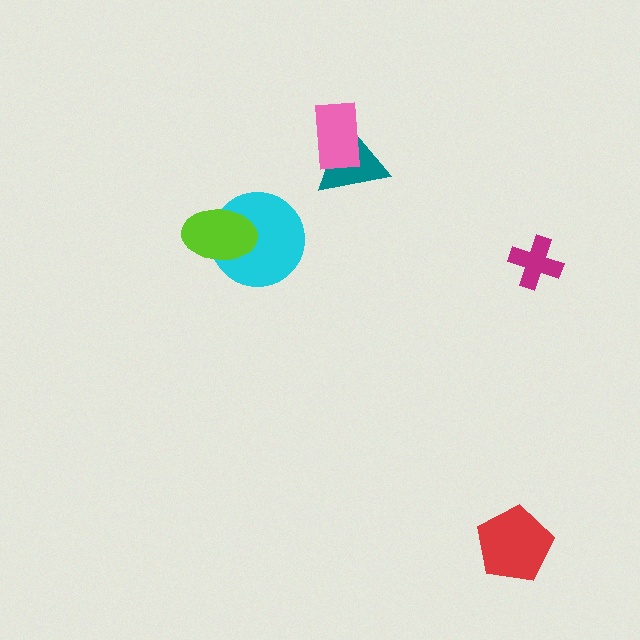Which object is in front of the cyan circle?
The lime ellipse is in front of the cyan circle.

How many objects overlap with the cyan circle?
1 object overlaps with the cyan circle.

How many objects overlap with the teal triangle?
1 object overlaps with the teal triangle.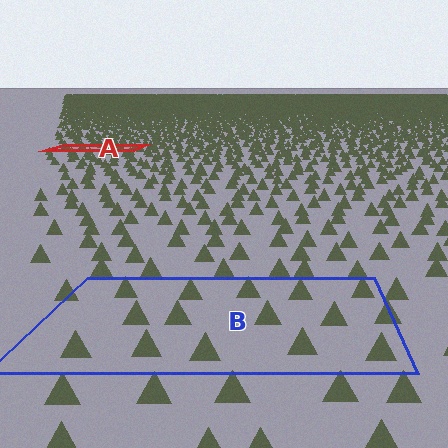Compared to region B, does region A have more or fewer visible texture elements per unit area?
Region A has more texture elements per unit area — they are packed more densely because it is farther away.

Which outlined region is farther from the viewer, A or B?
Region A is farther from the viewer — the texture elements inside it appear smaller and more densely packed.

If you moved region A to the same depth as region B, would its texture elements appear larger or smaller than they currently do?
They would appear larger. At a closer depth, the same texture elements are projected at a bigger on-screen size.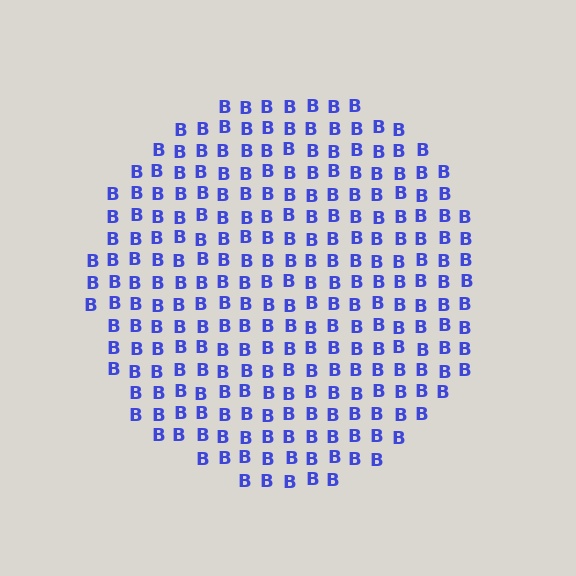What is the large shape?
The large shape is a circle.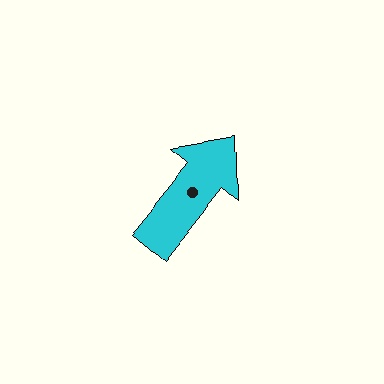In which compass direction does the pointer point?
Northeast.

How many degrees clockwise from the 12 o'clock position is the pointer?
Approximately 39 degrees.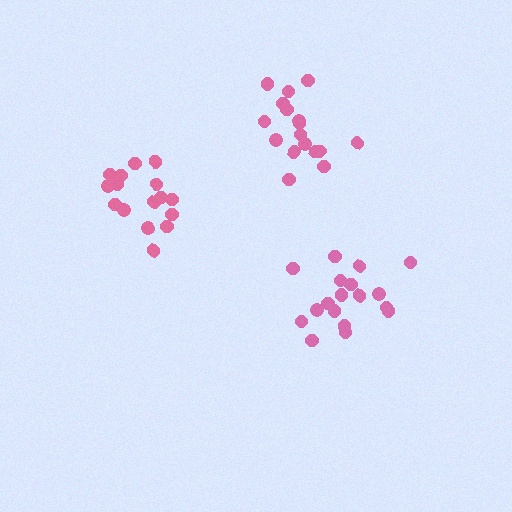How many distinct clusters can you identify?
There are 3 distinct clusters.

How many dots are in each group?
Group 1: 18 dots, Group 2: 17 dots, Group 3: 17 dots (52 total).